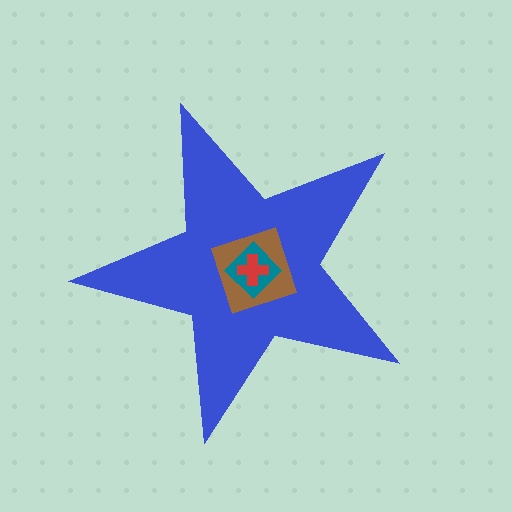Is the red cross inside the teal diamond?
Yes.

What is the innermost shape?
The red cross.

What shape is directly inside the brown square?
The teal diamond.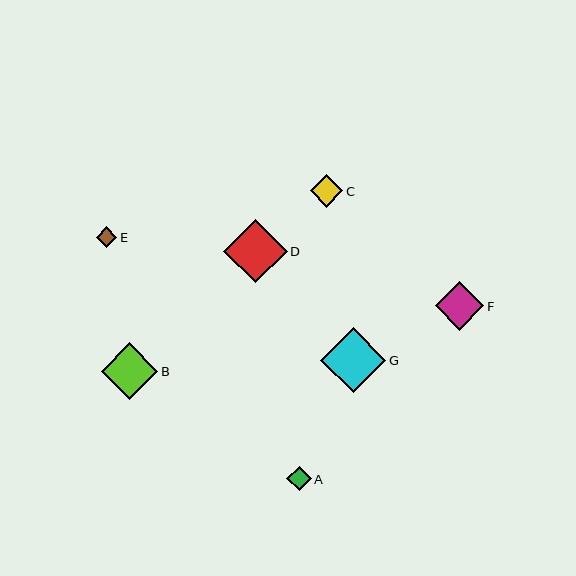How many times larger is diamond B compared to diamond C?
Diamond B is approximately 1.7 times the size of diamond C.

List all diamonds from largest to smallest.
From largest to smallest: G, D, B, F, C, A, E.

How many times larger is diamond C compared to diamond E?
Diamond C is approximately 1.6 times the size of diamond E.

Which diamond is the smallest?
Diamond E is the smallest with a size of approximately 20 pixels.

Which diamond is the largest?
Diamond G is the largest with a size of approximately 65 pixels.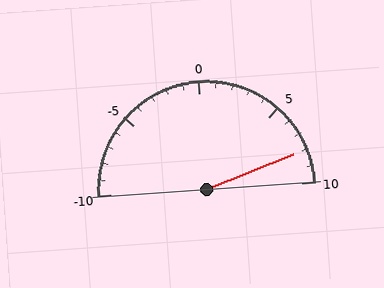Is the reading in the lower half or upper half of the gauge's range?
The reading is in the upper half of the range (-10 to 10).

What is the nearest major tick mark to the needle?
The nearest major tick mark is 10.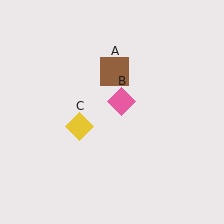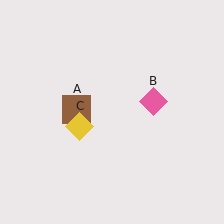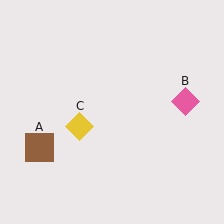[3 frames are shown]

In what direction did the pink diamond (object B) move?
The pink diamond (object B) moved right.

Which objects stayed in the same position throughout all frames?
Yellow diamond (object C) remained stationary.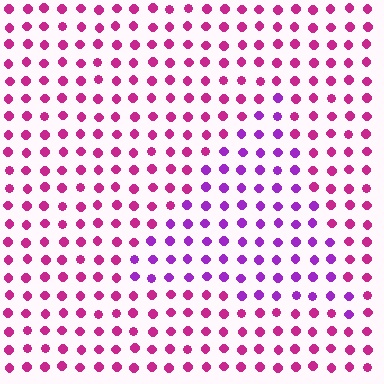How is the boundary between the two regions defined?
The boundary is defined purely by a slight shift in hue (about 36 degrees). Spacing, size, and orientation are identical on both sides.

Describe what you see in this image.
The image is filled with small magenta elements in a uniform arrangement. A triangle-shaped region is visible where the elements are tinted to a slightly different hue, forming a subtle color boundary.